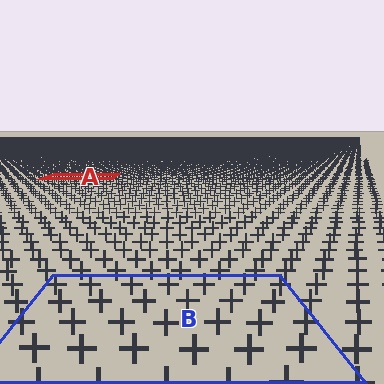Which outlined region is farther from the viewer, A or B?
Region A is farther from the viewer — the texture elements inside it appear smaller and more densely packed.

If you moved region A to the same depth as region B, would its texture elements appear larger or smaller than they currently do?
They would appear larger. At a closer depth, the same texture elements are projected at a bigger on-screen size.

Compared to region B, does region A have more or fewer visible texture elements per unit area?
Region A has more texture elements per unit area — they are packed more densely because it is farther away.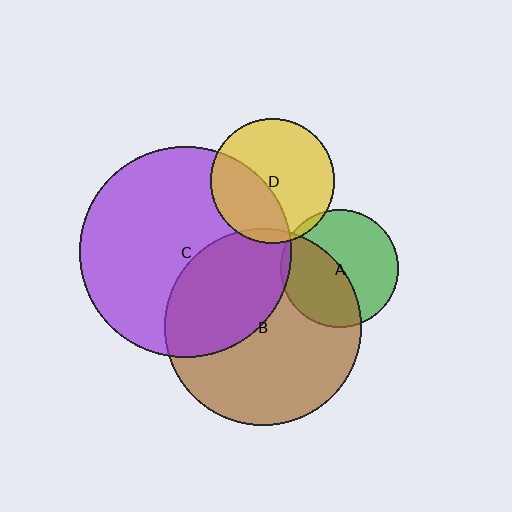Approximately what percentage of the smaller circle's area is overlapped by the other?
Approximately 5%.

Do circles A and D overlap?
Yes.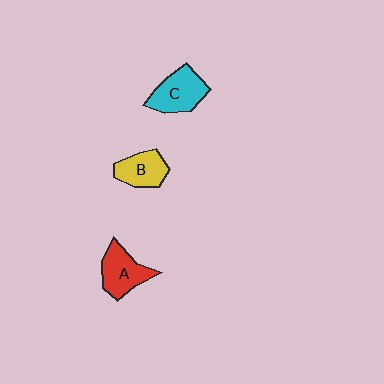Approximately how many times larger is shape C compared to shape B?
Approximately 1.2 times.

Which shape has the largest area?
Shape C (cyan).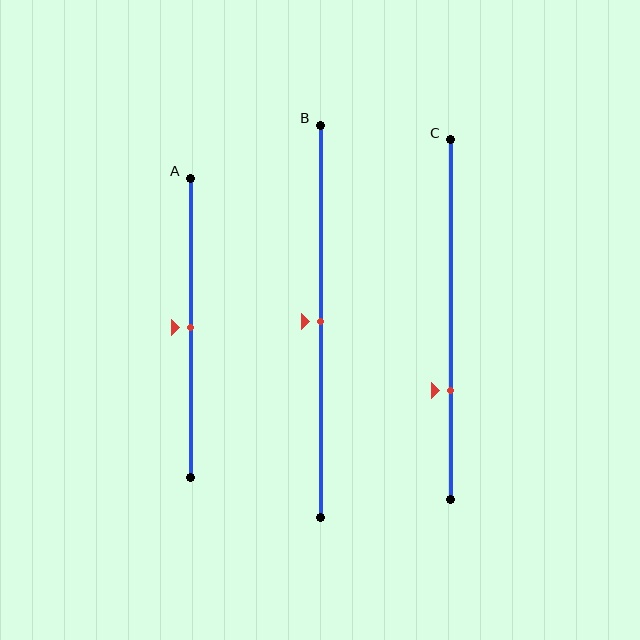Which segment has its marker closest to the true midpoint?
Segment A has its marker closest to the true midpoint.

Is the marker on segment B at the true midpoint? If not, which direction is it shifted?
Yes, the marker on segment B is at the true midpoint.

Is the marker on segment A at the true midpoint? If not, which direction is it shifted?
Yes, the marker on segment A is at the true midpoint.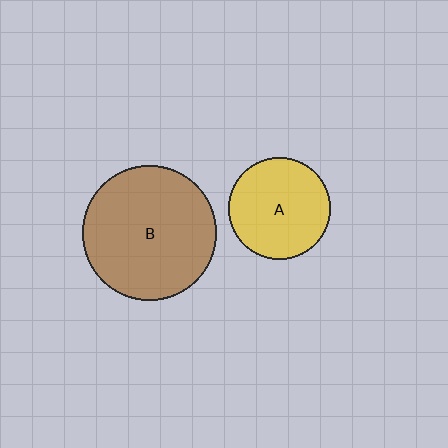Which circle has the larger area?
Circle B (brown).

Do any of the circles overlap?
No, none of the circles overlap.